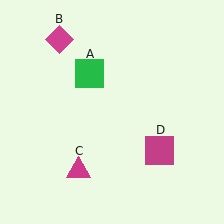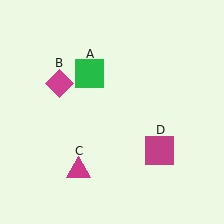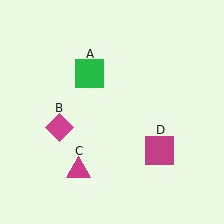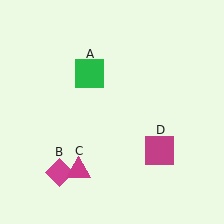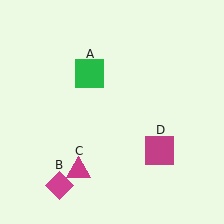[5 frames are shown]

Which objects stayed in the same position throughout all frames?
Green square (object A) and magenta triangle (object C) and magenta square (object D) remained stationary.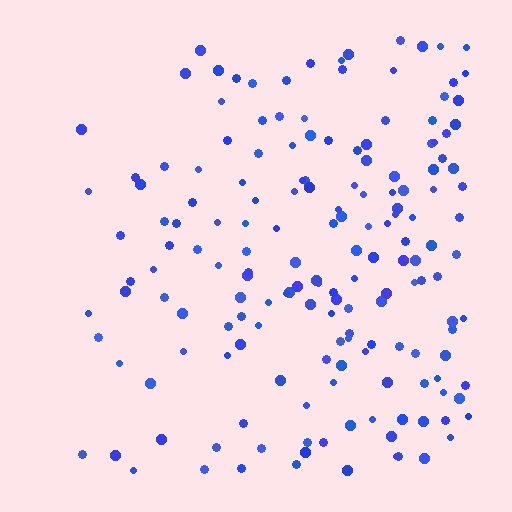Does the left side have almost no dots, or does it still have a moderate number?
Still a moderate number, just noticeably fewer than the right.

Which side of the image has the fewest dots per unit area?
The left.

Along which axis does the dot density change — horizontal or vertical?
Horizontal.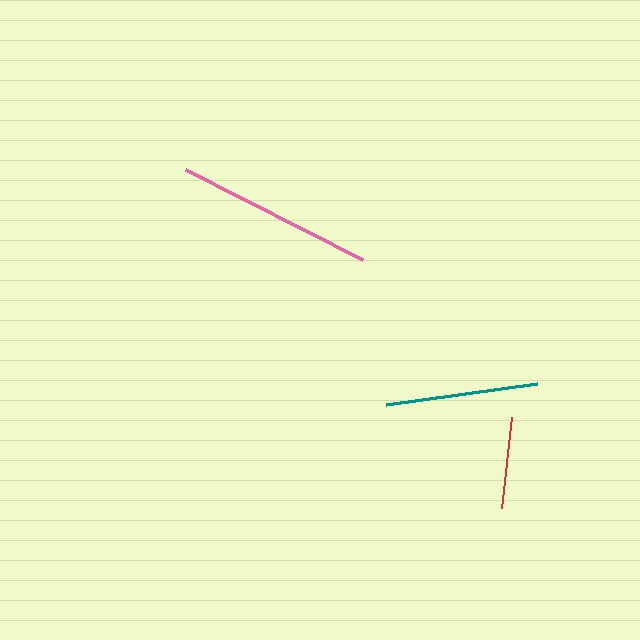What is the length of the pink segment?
The pink segment is approximately 199 pixels long.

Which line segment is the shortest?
The red line is the shortest at approximately 91 pixels.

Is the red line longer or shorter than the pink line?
The pink line is longer than the red line.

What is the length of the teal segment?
The teal segment is approximately 152 pixels long.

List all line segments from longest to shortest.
From longest to shortest: pink, teal, red.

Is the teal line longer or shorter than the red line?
The teal line is longer than the red line.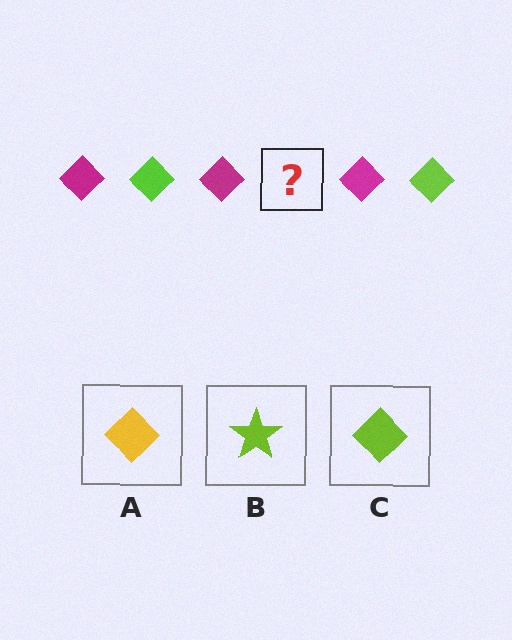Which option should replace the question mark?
Option C.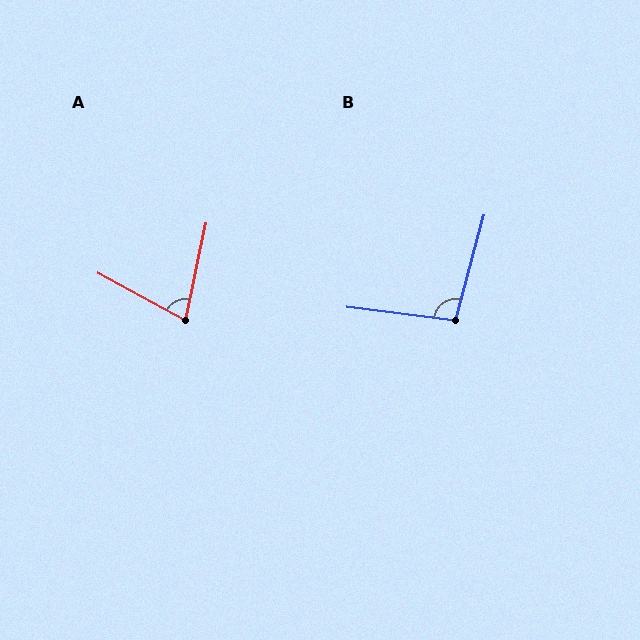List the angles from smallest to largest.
A (74°), B (98°).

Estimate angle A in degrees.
Approximately 74 degrees.